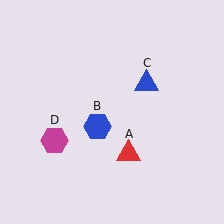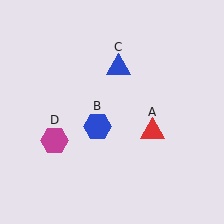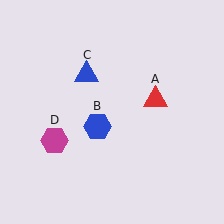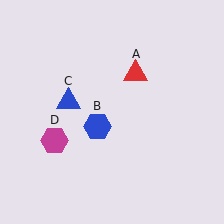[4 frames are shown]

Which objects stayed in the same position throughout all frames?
Blue hexagon (object B) and magenta hexagon (object D) remained stationary.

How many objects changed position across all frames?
2 objects changed position: red triangle (object A), blue triangle (object C).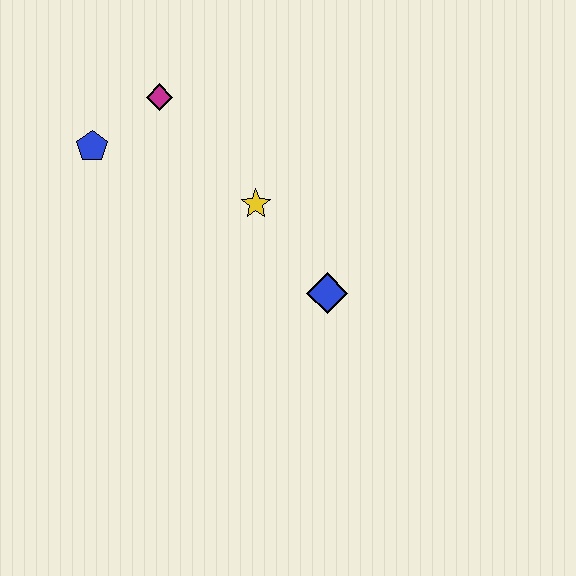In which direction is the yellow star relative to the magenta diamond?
The yellow star is below the magenta diamond.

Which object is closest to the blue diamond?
The yellow star is closest to the blue diamond.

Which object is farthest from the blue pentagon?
The blue diamond is farthest from the blue pentagon.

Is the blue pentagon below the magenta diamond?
Yes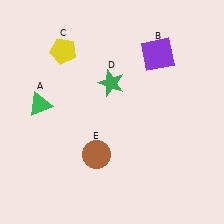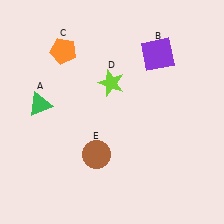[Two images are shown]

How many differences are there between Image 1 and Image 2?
There are 2 differences between the two images.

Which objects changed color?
C changed from yellow to orange. D changed from green to lime.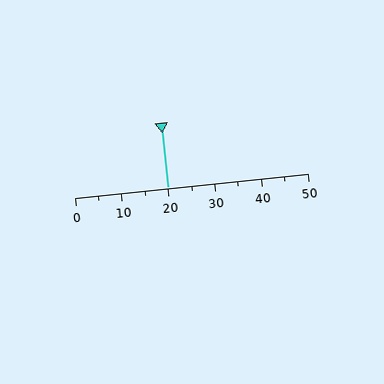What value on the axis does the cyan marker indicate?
The marker indicates approximately 20.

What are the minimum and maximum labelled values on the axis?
The axis runs from 0 to 50.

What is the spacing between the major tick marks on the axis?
The major ticks are spaced 10 apart.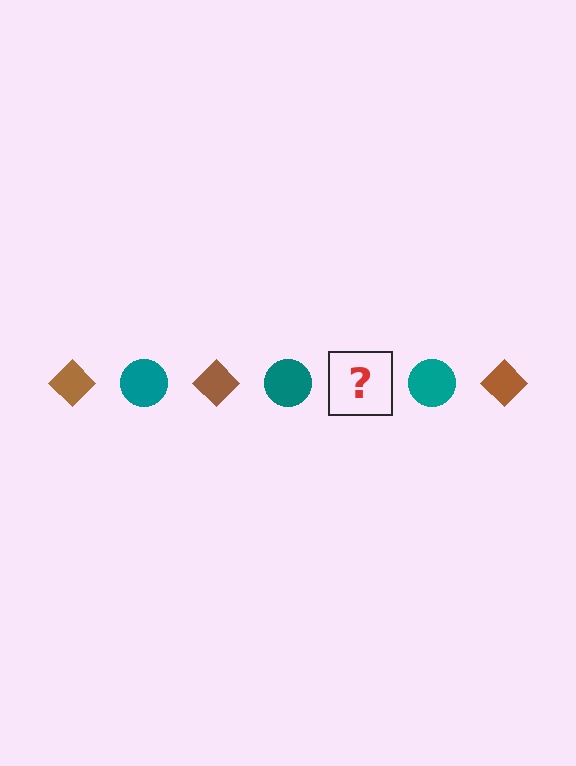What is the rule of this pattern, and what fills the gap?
The rule is that the pattern alternates between brown diamond and teal circle. The gap should be filled with a brown diamond.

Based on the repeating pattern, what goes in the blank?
The blank should be a brown diamond.